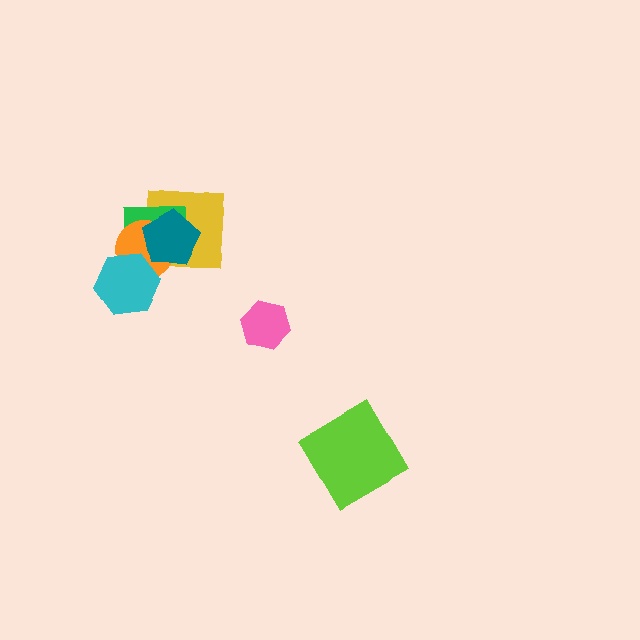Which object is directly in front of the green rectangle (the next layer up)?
The orange circle is directly in front of the green rectangle.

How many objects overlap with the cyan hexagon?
1 object overlaps with the cyan hexagon.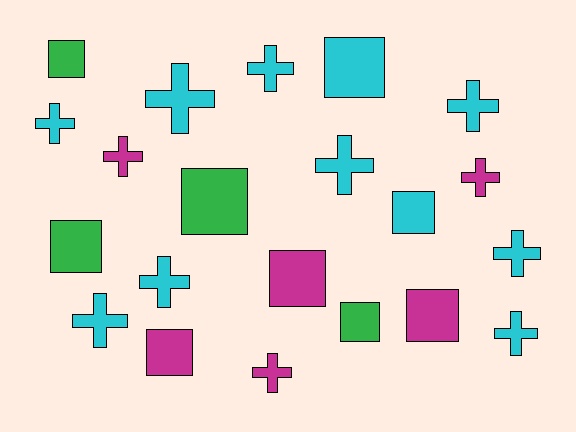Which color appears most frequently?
Cyan, with 11 objects.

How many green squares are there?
There are 4 green squares.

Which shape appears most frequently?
Cross, with 12 objects.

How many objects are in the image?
There are 21 objects.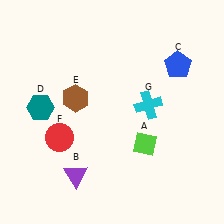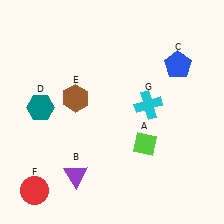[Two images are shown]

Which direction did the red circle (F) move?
The red circle (F) moved down.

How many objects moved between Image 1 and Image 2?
1 object moved between the two images.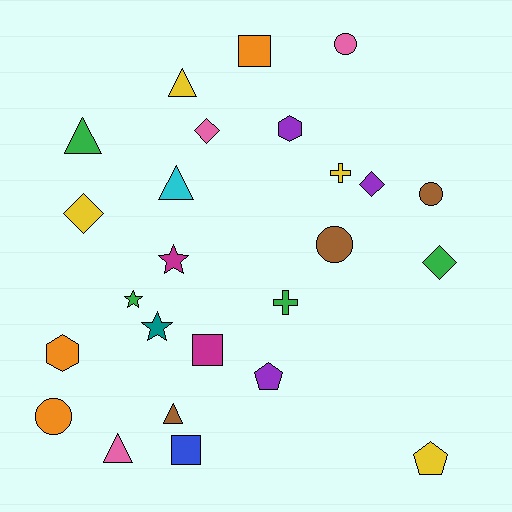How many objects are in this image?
There are 25 objects.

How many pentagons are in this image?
There are 2 pentagons.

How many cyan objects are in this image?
There is 1 cyan object.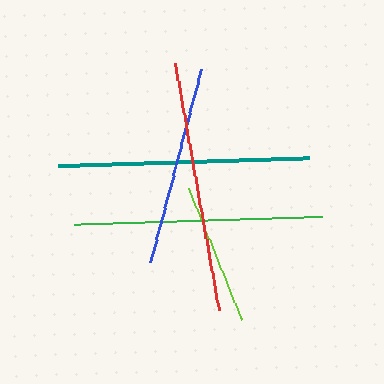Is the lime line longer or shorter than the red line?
The red line is longer than the lime line.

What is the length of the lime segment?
The lime segment is approximately 142 pixels long.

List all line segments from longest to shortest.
From longest to shortest: teal, red, green, blue, lime.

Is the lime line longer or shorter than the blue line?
The blue line is longer than the lime line.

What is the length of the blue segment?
The blue segment is approximately 201 pixels long.